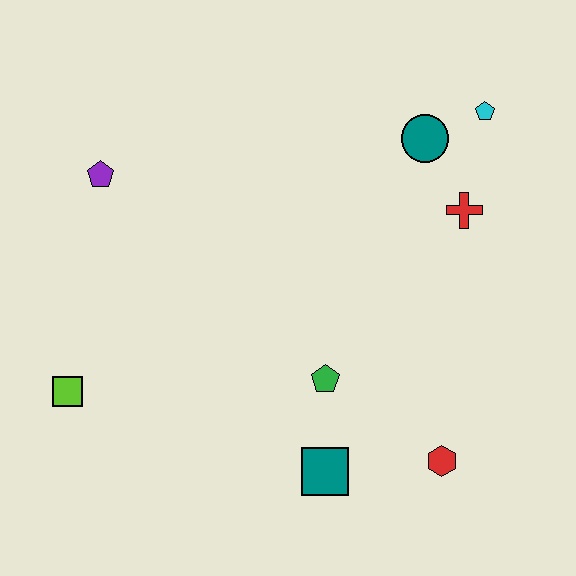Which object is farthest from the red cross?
The lime square is farthest from the red cross.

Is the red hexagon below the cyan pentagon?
Yes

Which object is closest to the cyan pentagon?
The teal circle is closest to the cyan pentagon.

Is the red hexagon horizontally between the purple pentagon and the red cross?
Yes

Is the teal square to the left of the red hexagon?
Yes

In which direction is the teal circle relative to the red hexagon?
The teal circle is above the red hexagon.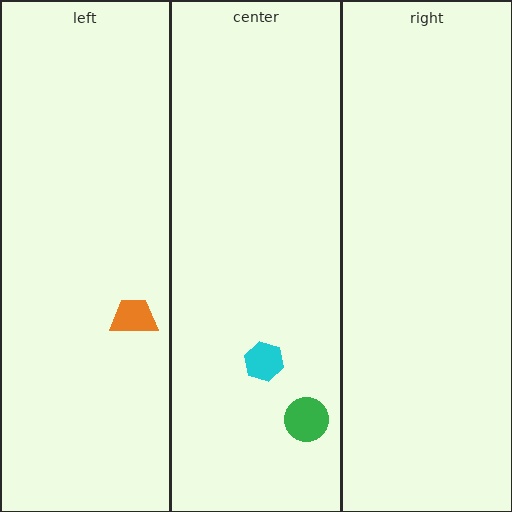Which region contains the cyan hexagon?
The center region.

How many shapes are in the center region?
2.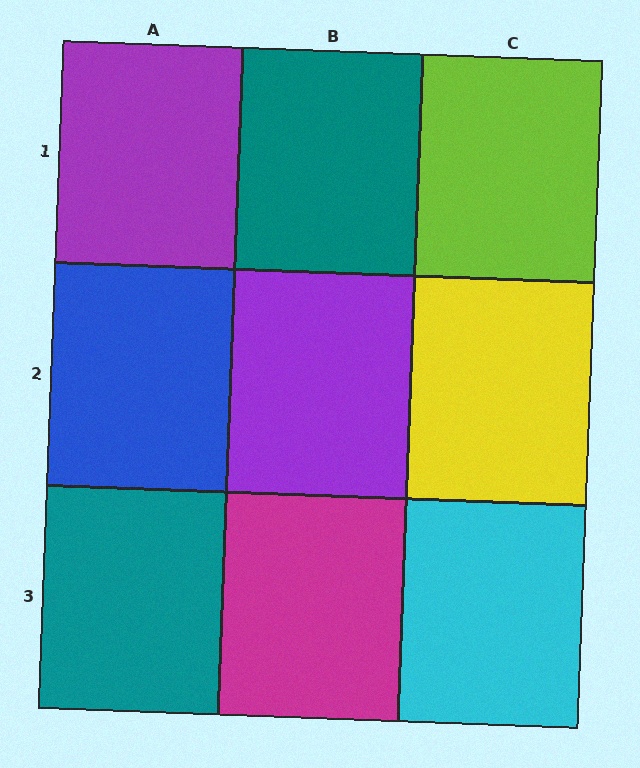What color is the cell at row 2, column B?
Purple.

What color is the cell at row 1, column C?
Lime.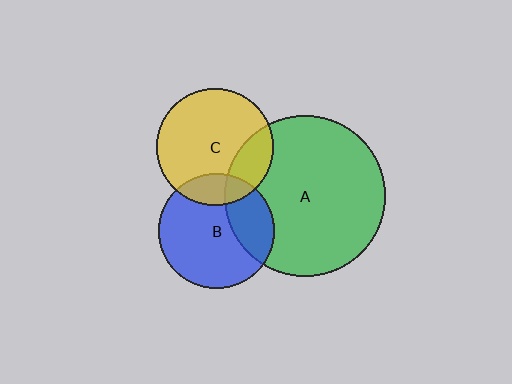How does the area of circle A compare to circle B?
Approximately 2.0 times.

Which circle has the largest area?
Circle A (green).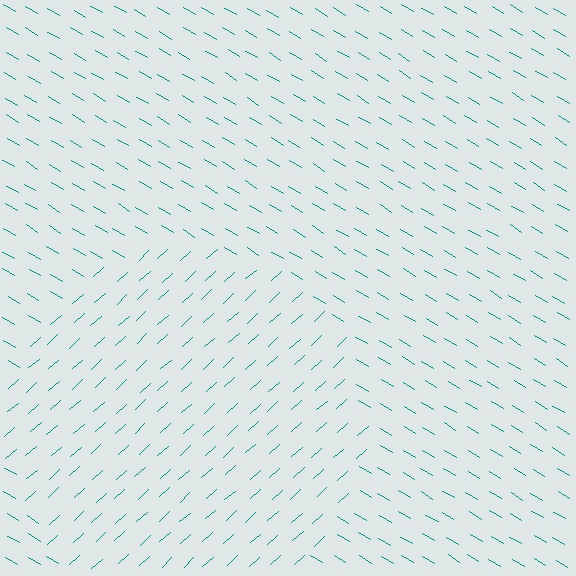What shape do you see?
I see a circle.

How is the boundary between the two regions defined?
The boundary is defined purely by a change in line orientation (approximately 73 degrees difference). All lines are the same color and thickness.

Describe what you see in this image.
The image is filled with small teal line segments. A circle region in the image has lines oriented differently from the surrounding lines, creating a visible texture boundary.